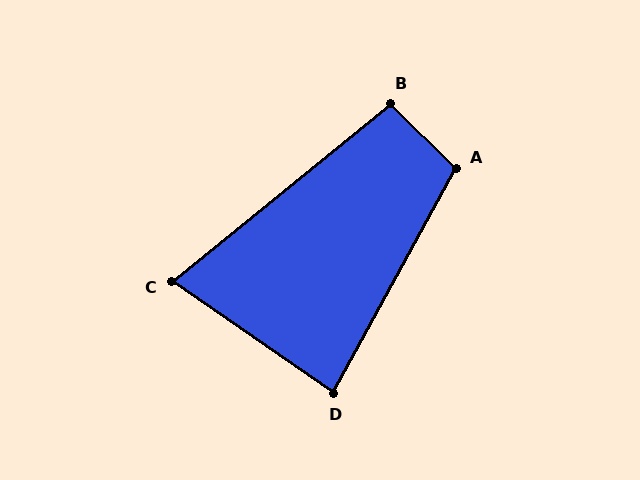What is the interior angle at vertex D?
Approximately 84 degrees (acute).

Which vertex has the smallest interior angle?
C, at approximately 74 degrees.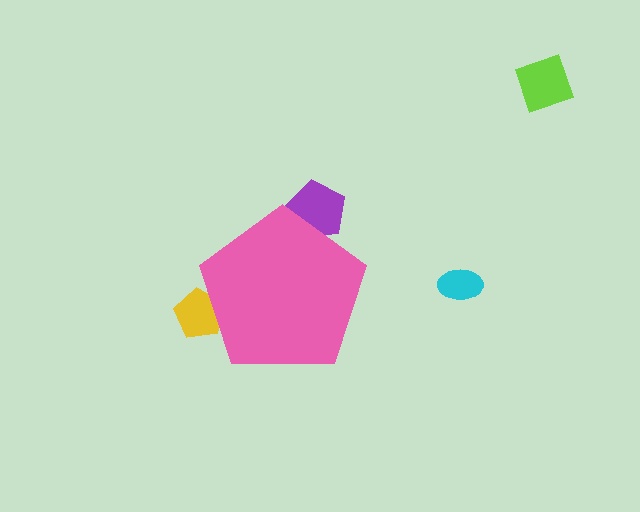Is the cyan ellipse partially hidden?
No, the cyan ellipse is fully visible.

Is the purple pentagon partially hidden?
Yes, the purple pentagon is partially hidden behind the pink pentagon.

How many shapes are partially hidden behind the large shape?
2 shapes are partially hidden.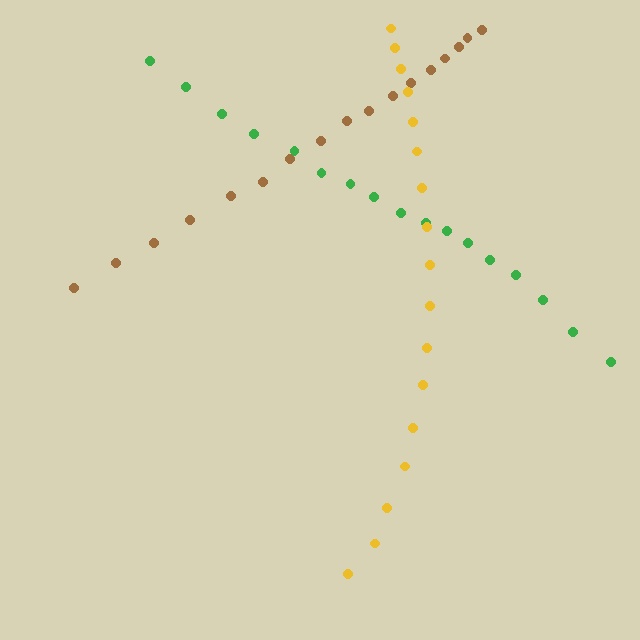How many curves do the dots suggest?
There are 3 distinct paths.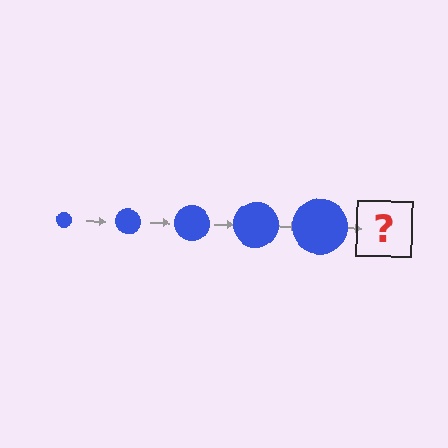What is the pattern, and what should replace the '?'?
The pattern is that the circle gets progressively larger each step. The '?' should be a blue circle, larger than the previous one.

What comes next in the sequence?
The next element should be a blue circle, larger than the previous one.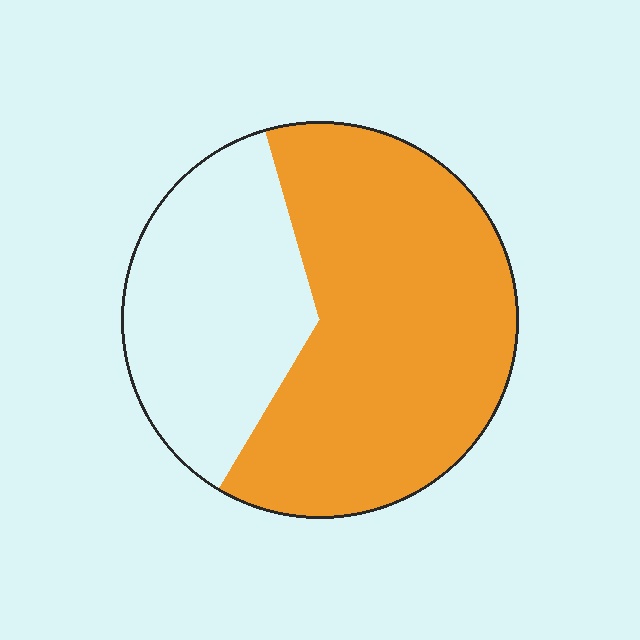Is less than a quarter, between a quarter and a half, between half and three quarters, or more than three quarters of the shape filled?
Between half and three quarters.